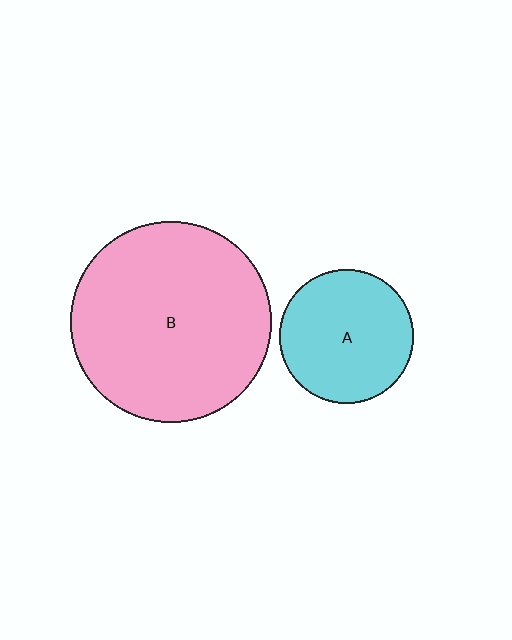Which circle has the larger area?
Circle B (pink).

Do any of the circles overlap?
No, none of the circles overlap.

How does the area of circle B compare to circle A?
Approximately 2.3 times.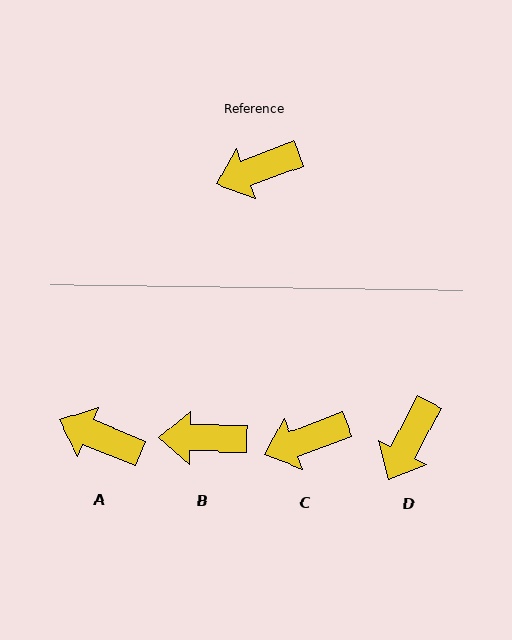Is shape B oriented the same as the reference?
No, it is off by about 21 degrees.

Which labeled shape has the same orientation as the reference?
C.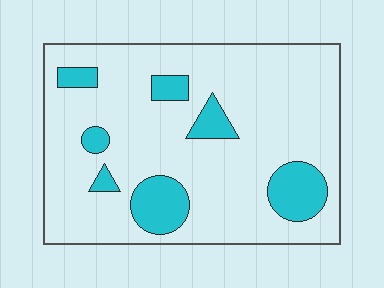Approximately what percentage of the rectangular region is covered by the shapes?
Approximately 15%.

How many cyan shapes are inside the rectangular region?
7.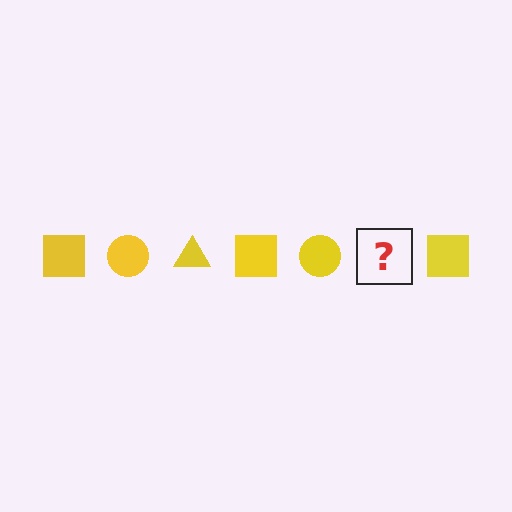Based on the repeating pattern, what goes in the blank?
The blank should be a yellow triangle.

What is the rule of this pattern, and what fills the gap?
The rule is that the pattern cycles through square, circle, triangle shapes in yellow. The gap should be filled with a yellow triangle.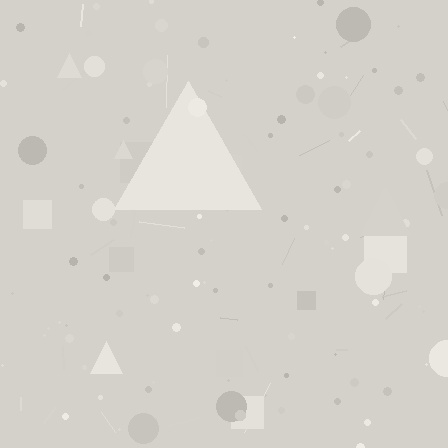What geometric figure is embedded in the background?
A triangle is embedded in the background.